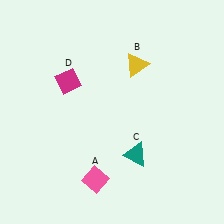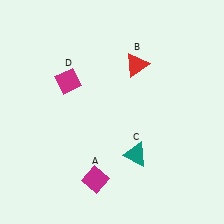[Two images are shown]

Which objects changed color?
A changed from pink to magenta. B changed from yellow to red.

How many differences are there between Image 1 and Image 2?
There are 2 differences between the two images.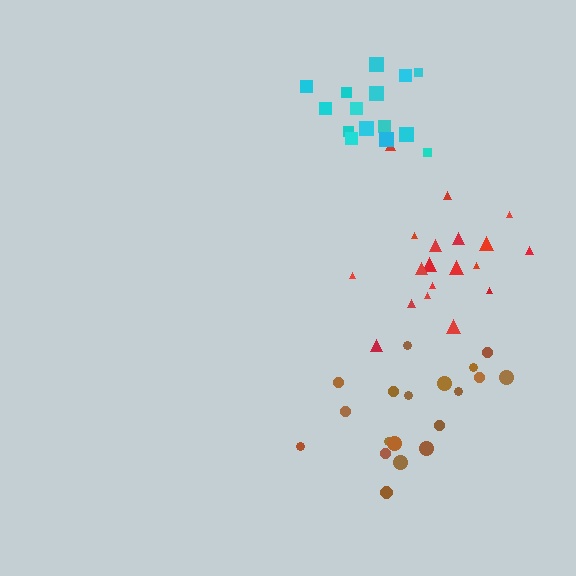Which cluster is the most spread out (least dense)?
Brown.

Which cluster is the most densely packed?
Cyan.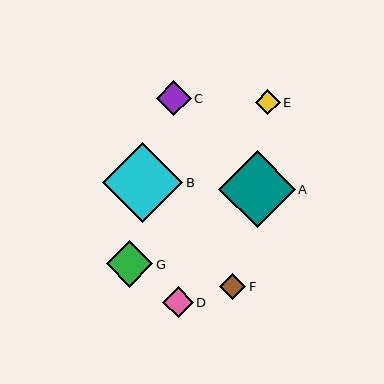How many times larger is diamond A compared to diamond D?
Diamond A is approximately 2.5 times the size of diamond D.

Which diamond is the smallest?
Diamond E is the smallest with a size of approximately 25 pixels.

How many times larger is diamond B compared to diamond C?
Diamond B is approximately 2.3 times the size of diamond C.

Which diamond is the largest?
Diamond B is the largest with a size of approximately 80 pixels.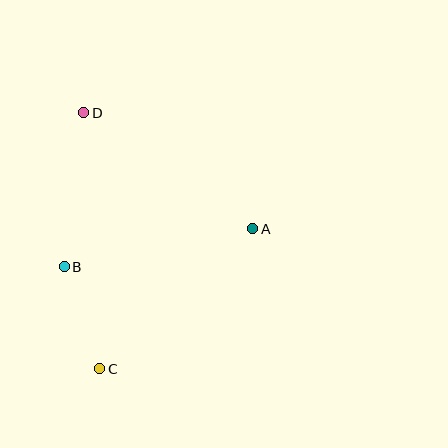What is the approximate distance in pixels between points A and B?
The distance between A and B is approximately 192 pixels.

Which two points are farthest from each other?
Points C and D are farthest from each other.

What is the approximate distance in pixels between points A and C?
The distance between A and C is approximately 207 pixels.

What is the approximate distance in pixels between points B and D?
The distance between B and D is approximately 155 pixels.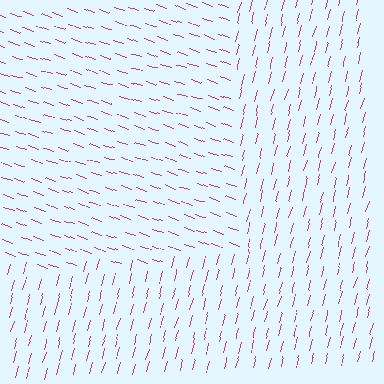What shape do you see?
I see a rectangle.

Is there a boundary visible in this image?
Yes, there is a texture boundary formed by a change in line orientation.